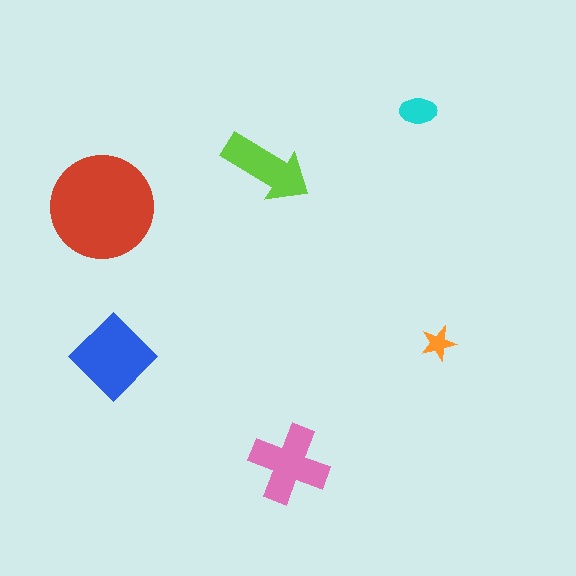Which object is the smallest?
The orange star.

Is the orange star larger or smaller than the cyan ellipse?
Smaller.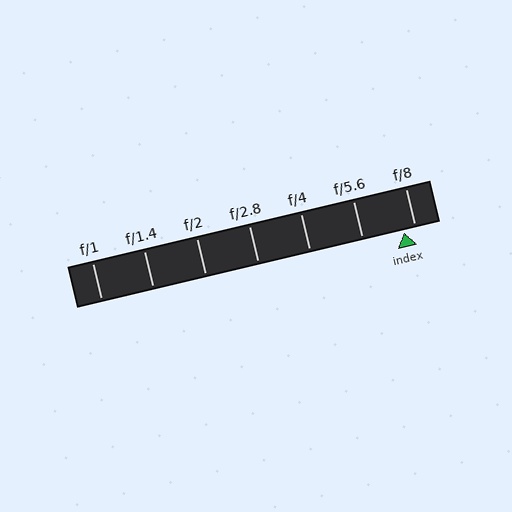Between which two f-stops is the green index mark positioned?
The index mark is between f/5.6 and f/8.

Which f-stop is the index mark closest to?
The index mark is closest to f/8.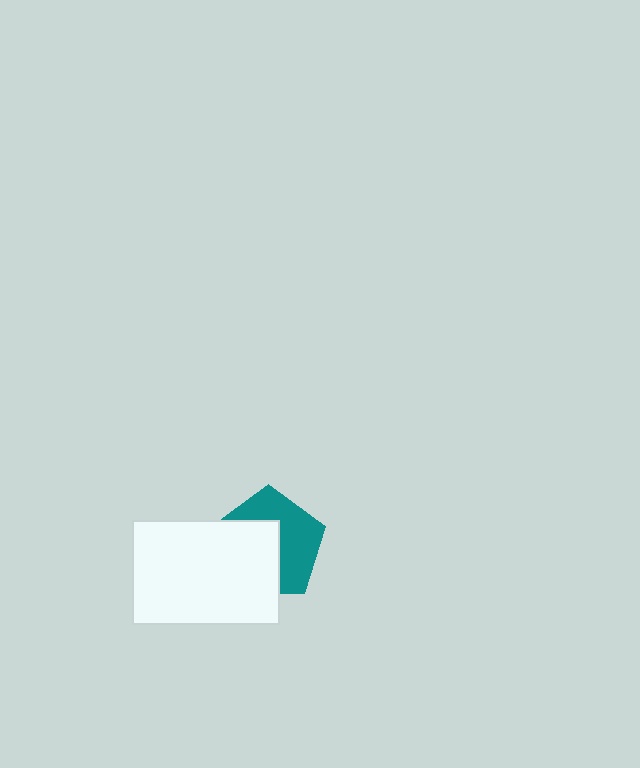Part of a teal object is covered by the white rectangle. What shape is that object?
It is a pentagon.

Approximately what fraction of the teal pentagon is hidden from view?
Roughly 49% of the teal pentagon is hidden behind the white rectangle.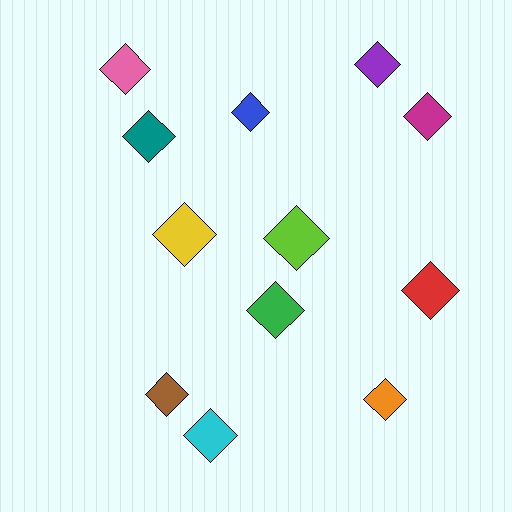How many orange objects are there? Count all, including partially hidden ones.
There is 1 orange object.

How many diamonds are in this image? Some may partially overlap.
There are 12 diamonds.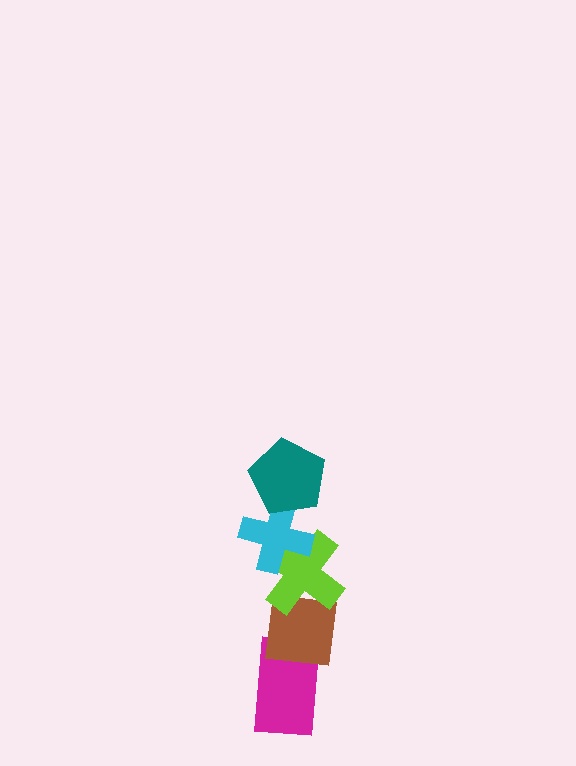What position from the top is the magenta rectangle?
The magenta rectangle is 5th from the top.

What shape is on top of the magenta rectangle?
The brown square is on top of the magenta rectangle.